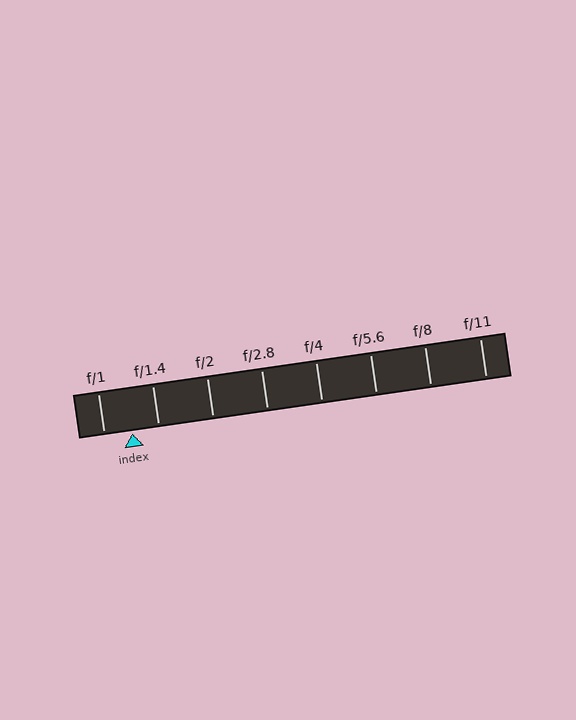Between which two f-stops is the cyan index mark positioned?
The index mark is between f/1 and f/1.4.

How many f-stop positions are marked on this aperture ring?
There are 8 f-stop positions marked.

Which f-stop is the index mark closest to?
The index mark is closest to f/1.4.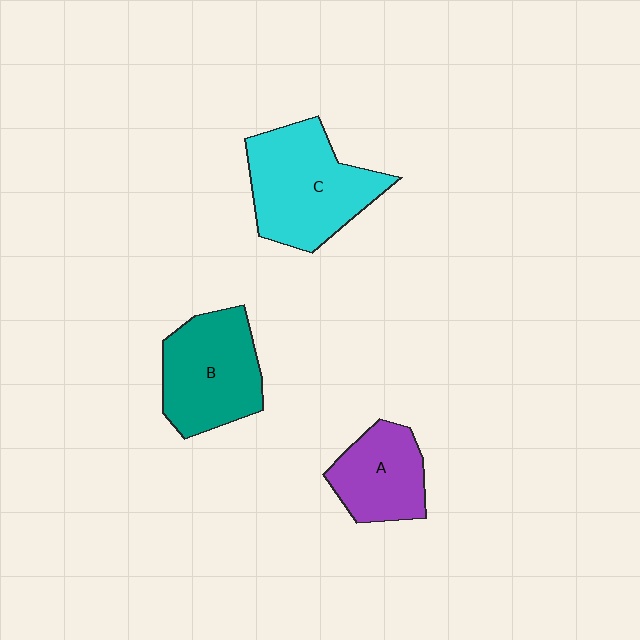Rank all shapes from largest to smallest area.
From largest to smallest: C (cyan), B (teal), A (purple).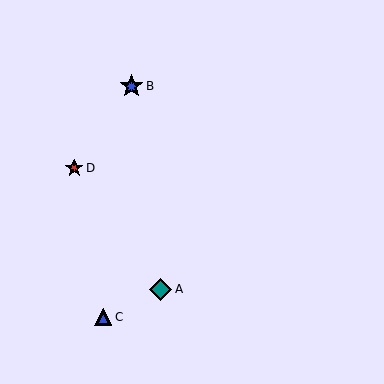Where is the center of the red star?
The center of the red star is at (74, 168).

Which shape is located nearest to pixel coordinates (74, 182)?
The red star (labeled D) at (74, 168) is nearest to that location.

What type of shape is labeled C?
Shape C is a blue triangle.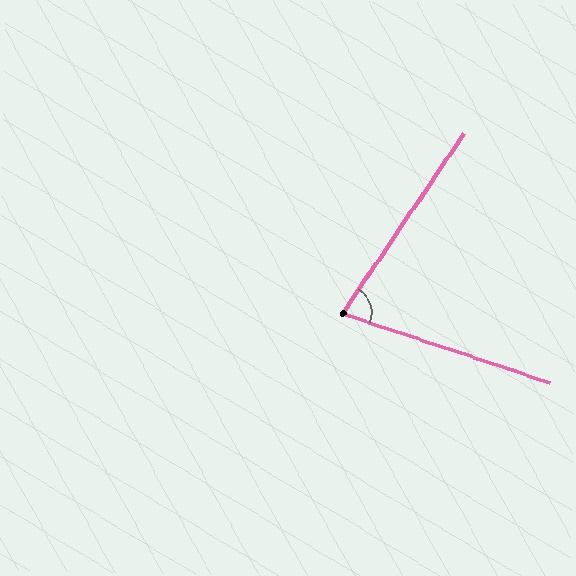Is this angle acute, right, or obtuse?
It is acute.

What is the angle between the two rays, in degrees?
Approximately 74 degrees.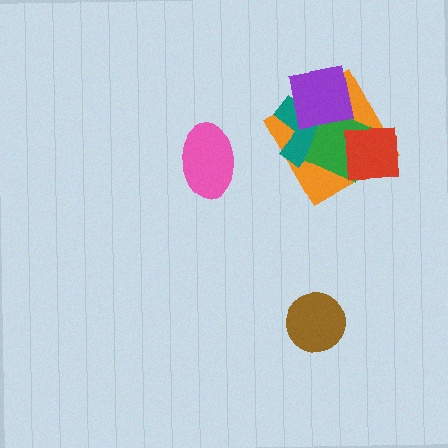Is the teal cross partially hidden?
Yes, it is partially covered by another shape.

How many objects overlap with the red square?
3 objects overlap with the red square.